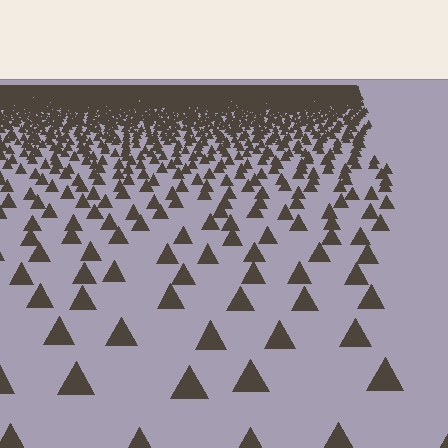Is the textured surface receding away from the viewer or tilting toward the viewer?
The surface is receding away from the viewer. Texture elements get smaller and denser toward the top.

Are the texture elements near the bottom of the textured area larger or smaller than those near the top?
Larger. Near the bottom, elements are closer to the viewer and appear at a bigger on-screen size.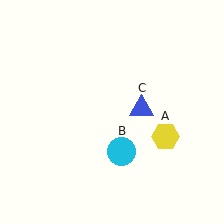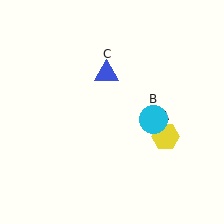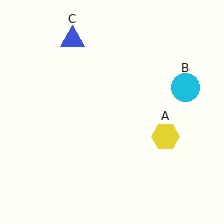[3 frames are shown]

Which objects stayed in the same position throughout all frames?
Yellow hexagon (object A) remained stationary.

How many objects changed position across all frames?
2 objects changed position: cyan circle (object B), blue triangle (object C).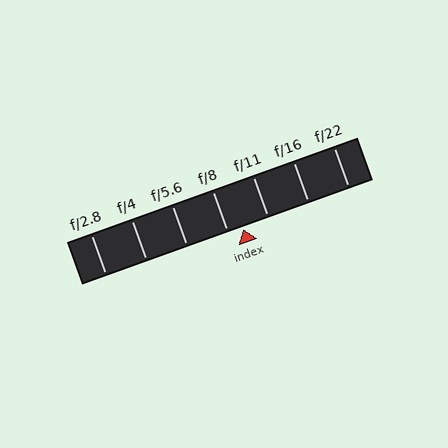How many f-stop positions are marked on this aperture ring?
There are 7 f-stop positions marked.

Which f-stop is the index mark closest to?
The index mark is closest to f/8.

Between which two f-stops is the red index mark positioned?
The index mark is between f/8 and f/11.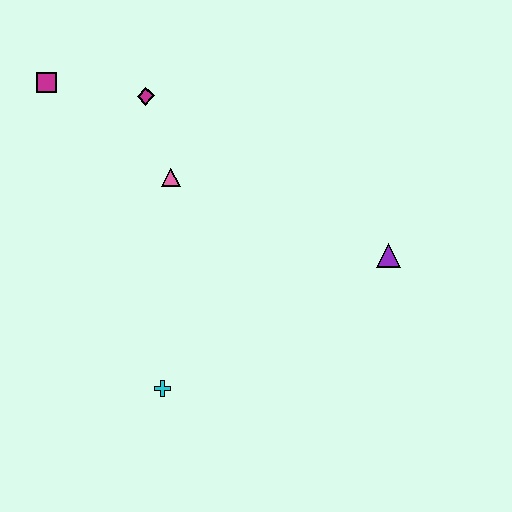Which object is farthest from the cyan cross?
The magenta square is farthest from the cyan cross.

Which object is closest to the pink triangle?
The magenta diamond is closest to the pink triangle.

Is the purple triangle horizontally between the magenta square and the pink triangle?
No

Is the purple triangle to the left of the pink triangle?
No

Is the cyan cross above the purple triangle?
No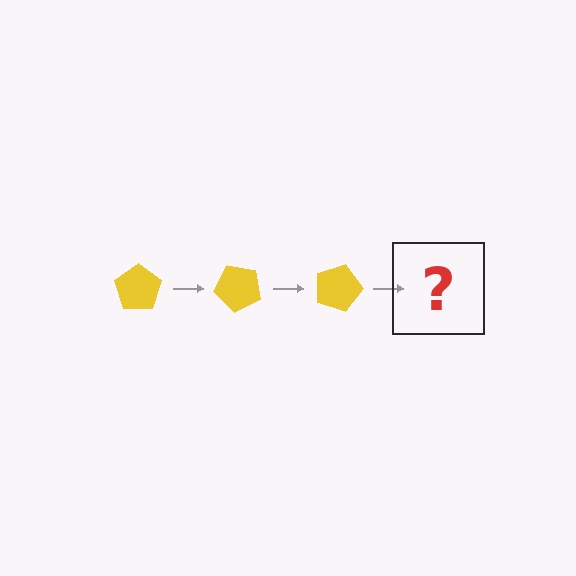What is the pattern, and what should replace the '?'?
The pattern is that the pentagon rotates 45 degrees each step. The '?' should be a yellow pentagon rotated 135 degrees.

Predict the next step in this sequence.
The next step is a yellow pentagon rotated 135 degrees.